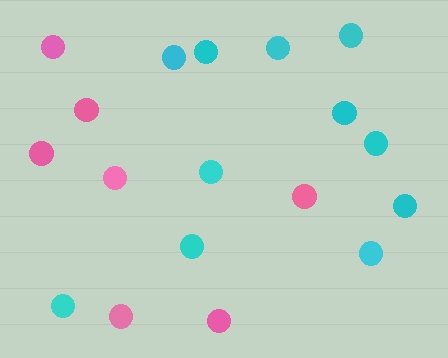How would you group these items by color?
There are 2 groups: one group of pink circles (7) and one group of cyan circles (11).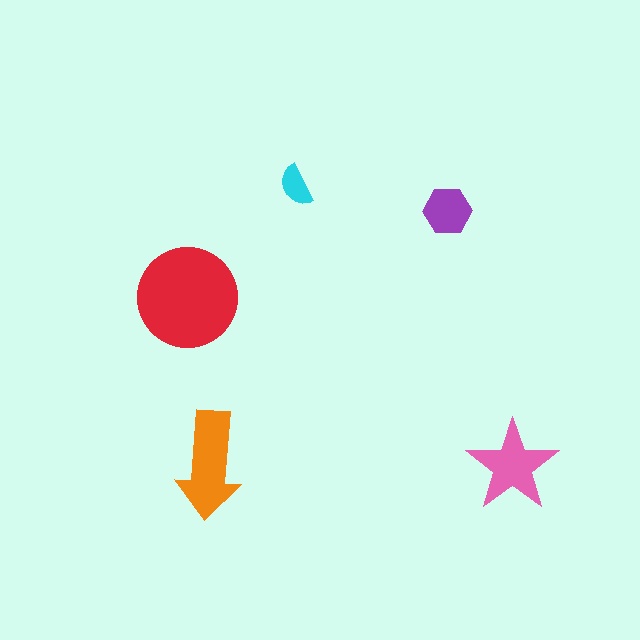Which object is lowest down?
The pink star is bottommost.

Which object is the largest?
The red circle.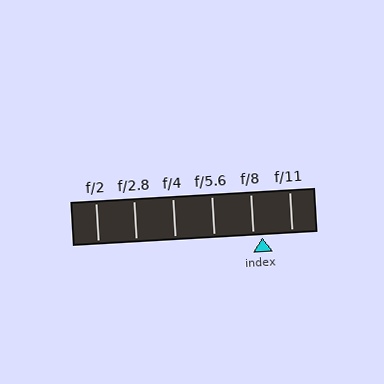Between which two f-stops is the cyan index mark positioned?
The index mark is between f/8 and f/11.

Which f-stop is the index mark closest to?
The index mark is closest to f/8.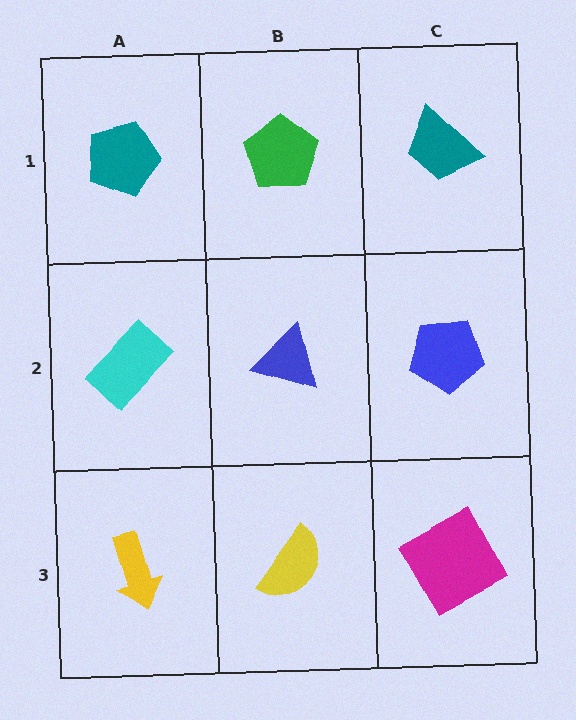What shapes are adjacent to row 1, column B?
A blue triangle (row 2, column B), a teal pentagon (row 1, column A), a teal trapezoid (row 1, column C).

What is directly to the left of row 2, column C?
A blue triangle.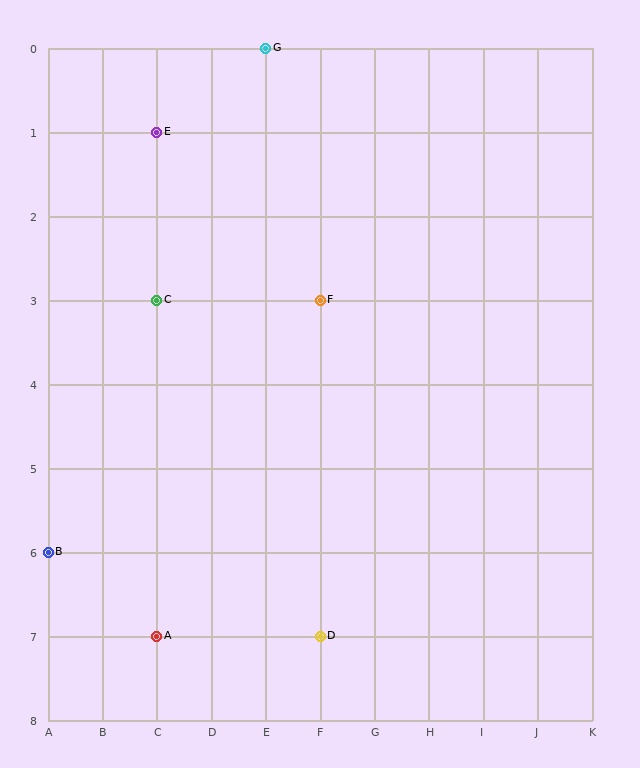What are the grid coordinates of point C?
Point C is at grid coordinates (C, 3).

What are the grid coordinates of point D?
Point D is at grid coordinates (F, 7).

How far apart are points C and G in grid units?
Points C and G are 2 columns and 3 rows apart (about 3.6 grid units diagonally).